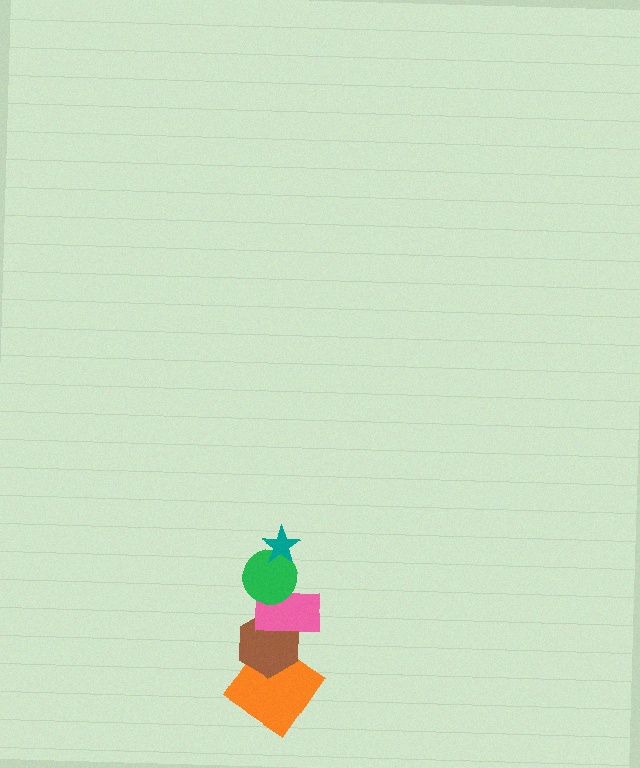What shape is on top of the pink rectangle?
The green circle is on top of the pink rectangle.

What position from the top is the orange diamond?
The orange diamond is 5th from the top.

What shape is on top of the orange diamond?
The brown hexagon is on top of the orange diamond.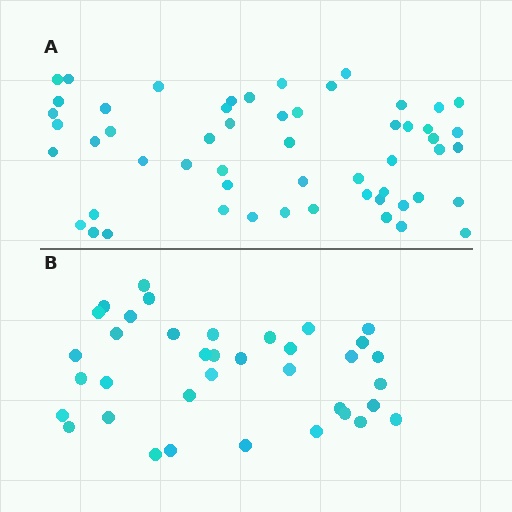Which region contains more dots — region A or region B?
Region A (the top region) has more dots.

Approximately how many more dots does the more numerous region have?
Region A has approximately 20 more dots than region B.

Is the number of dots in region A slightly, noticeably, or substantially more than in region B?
Region A has substantially more. The ratio is roughly 1.5 to 1.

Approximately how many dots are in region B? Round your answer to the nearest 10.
About 40 dots. (The exact count is 37, which rounds to 40.)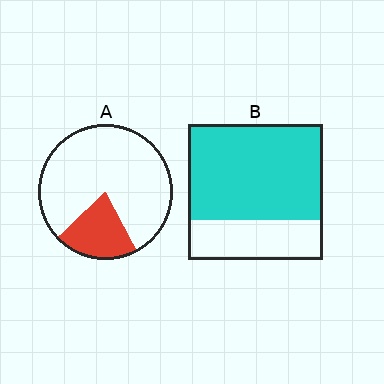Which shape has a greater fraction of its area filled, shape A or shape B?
Shape B.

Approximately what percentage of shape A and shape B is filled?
A is approximately 20% and B is approximately 70%.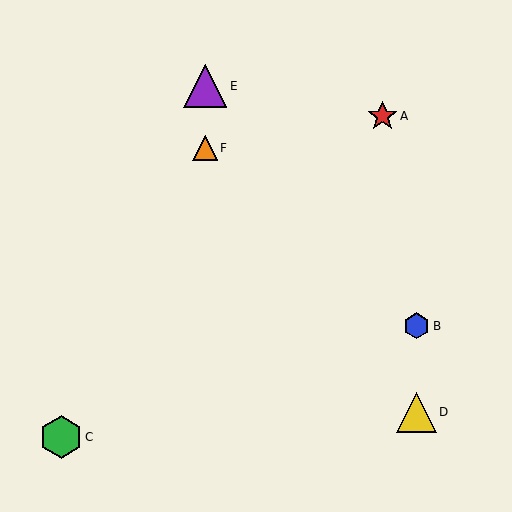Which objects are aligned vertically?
Objects E, F are aligned vertically.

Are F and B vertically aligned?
No, F is at x≈205 and B is at x≈417.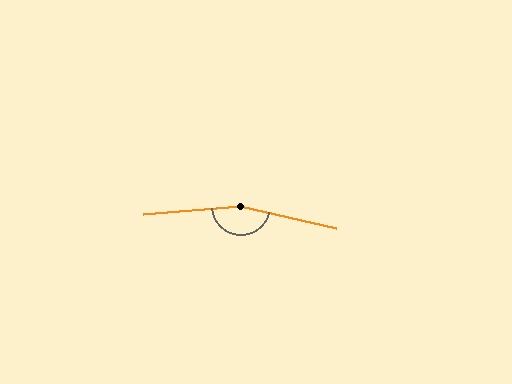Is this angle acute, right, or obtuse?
It is obtuse.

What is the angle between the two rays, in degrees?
Approximately 162 degrees.